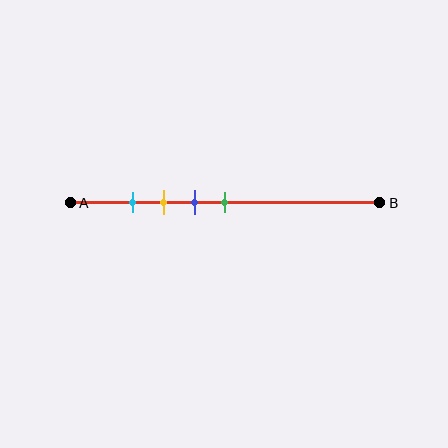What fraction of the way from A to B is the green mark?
The green mark is approximately 50% (0.5) of the way from A to B.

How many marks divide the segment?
There are 4 marks dividing the segment.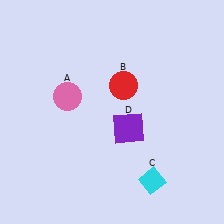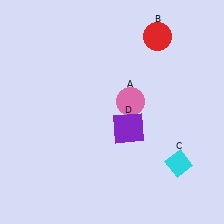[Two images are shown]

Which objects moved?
The objects that moved are: the pink circle (A), the red circle (B), the cyan diamond (C).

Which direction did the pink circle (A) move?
The pink circle (A) moved right.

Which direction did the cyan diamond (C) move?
The cyan diamond (C) moved right.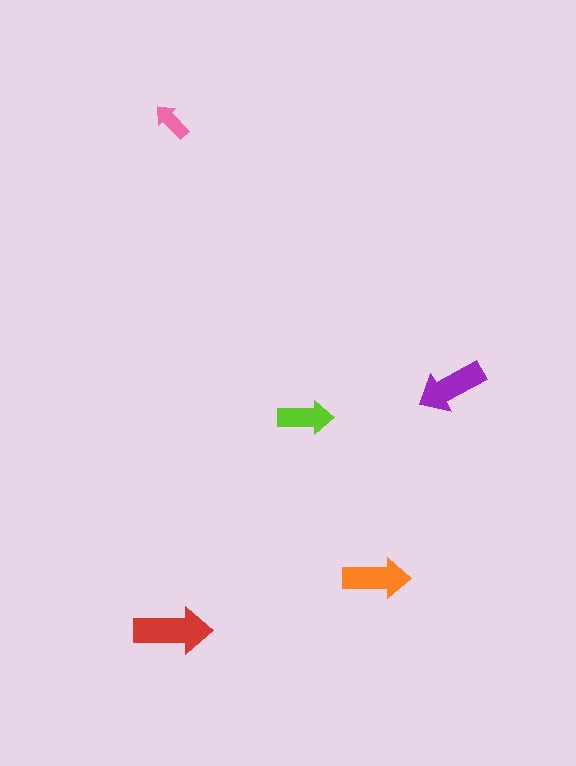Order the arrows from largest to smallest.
the red one, the purple one, the orange one, the lime one, the pink one.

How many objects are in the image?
There are 5 objects in the image.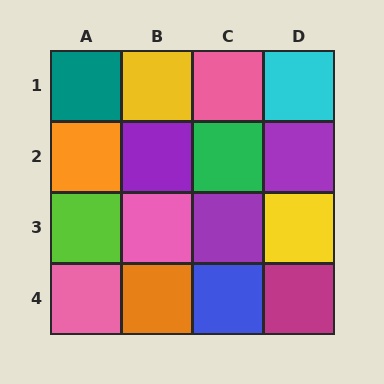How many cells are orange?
2 cells are orange.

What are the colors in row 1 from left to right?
Teal, yellow, pink, cyan.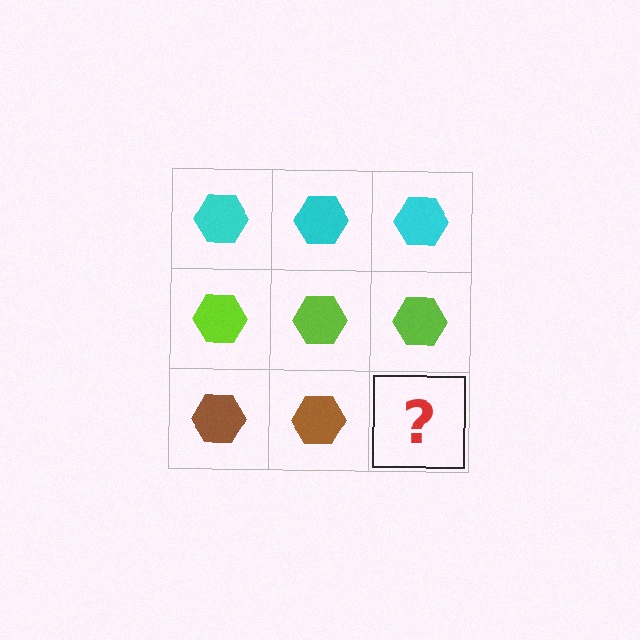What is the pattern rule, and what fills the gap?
The rule is that each row has a consistent color. The gap should be filled with a brown hexagon.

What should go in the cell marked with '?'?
The missing cell should contain a brown hexagon.